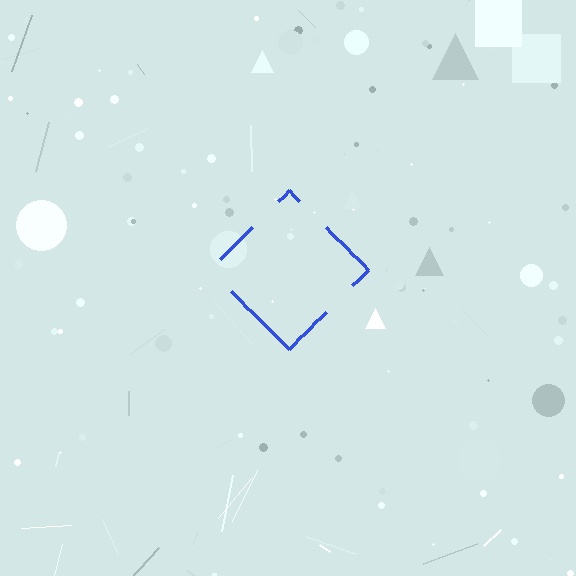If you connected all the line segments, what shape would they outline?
They would outline a diamond.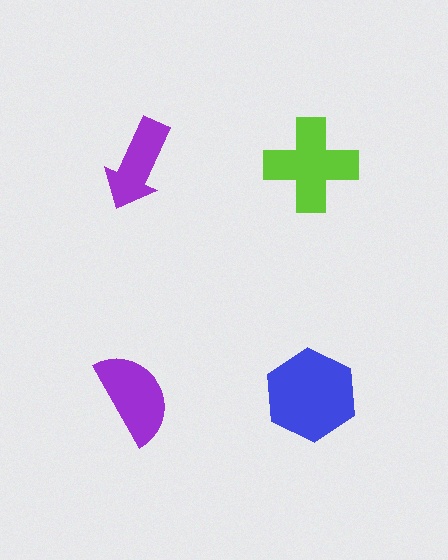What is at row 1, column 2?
A lime cross.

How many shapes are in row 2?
2 shapes.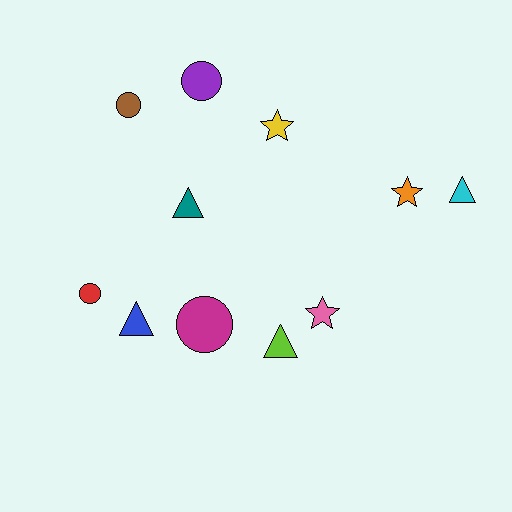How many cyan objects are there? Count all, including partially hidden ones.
There is 1 cyan object.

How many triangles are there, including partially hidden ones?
There are 4 triangles.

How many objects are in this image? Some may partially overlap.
There are 11 objects.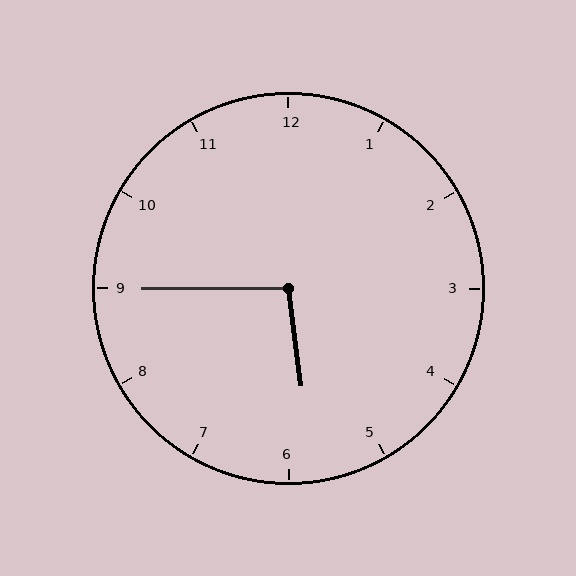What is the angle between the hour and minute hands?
Approximately 98 degrees.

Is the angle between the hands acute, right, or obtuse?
It is obtuse.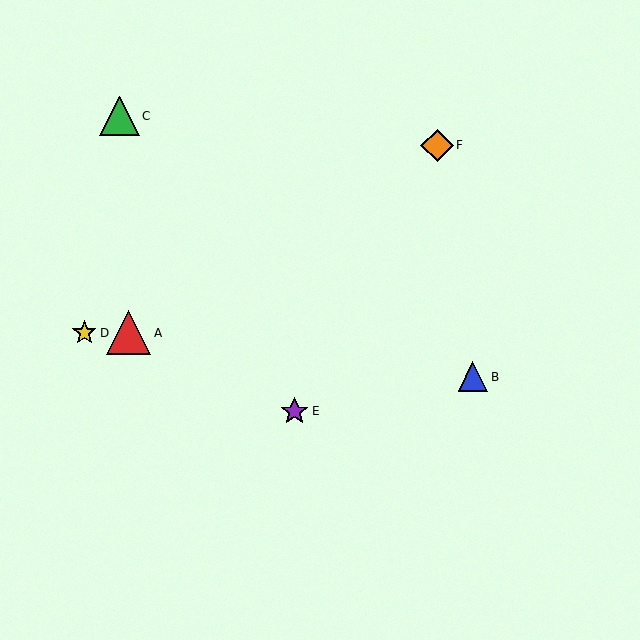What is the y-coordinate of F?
Object F is at y≈145.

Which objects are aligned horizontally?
Objects A, D are aligned horizontally.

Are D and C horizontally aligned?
No, D is at y≈333 and C is at y≈116.